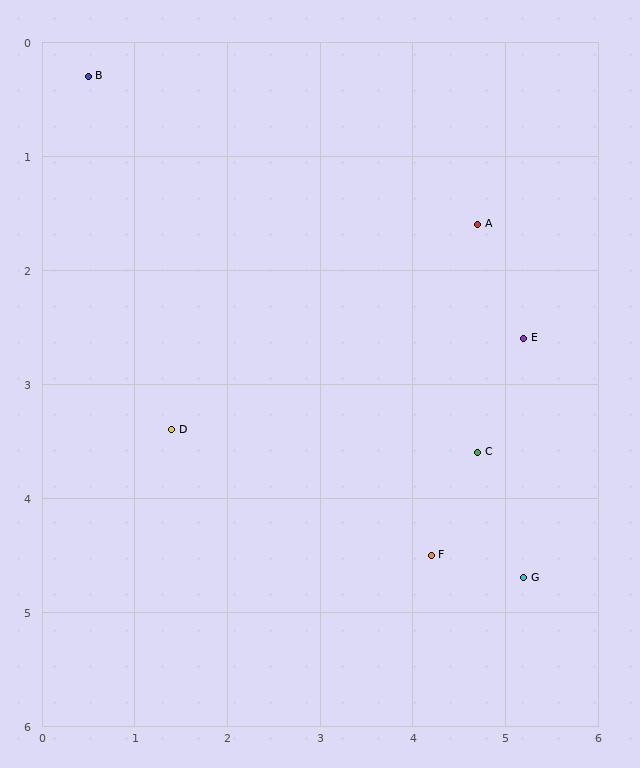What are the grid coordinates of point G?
Point G is at approximately (5.2, 4.7).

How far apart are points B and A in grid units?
Points B and A are about 4.4 grid units apart.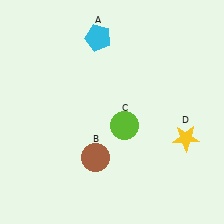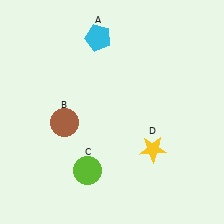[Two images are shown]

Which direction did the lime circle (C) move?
The lime circle (C) moved down.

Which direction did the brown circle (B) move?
The brown circle (B) moved up.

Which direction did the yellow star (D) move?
The yellow star (D) moved left.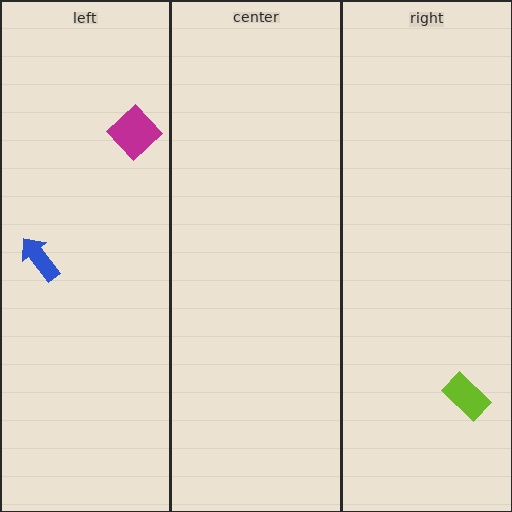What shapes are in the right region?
The lime rectangle.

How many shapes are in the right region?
1.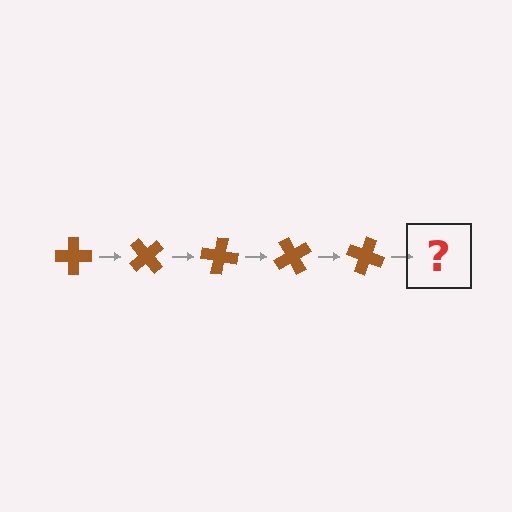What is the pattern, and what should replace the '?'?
The pattern is that the cross rotates 50 degrees each step. The '?' should be a brown cross rotated 250 degrees.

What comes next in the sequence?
The next element should be a brown cross rotated 250 degrees.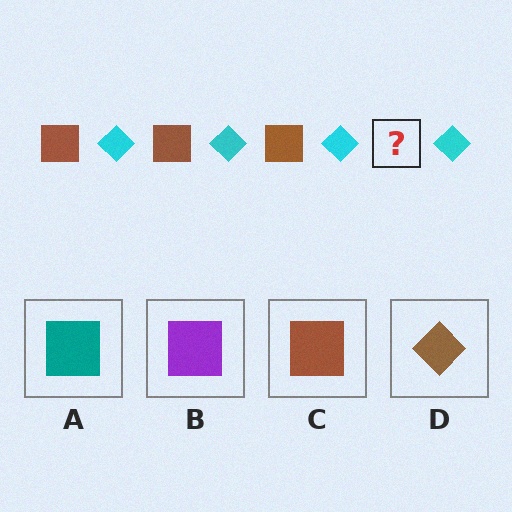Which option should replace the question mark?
Option C.